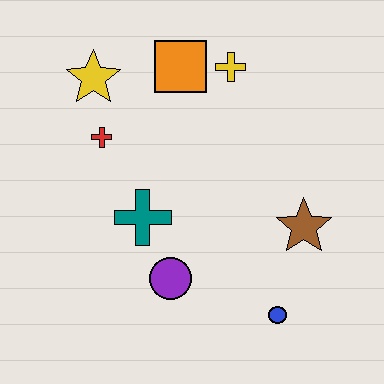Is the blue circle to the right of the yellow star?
Yes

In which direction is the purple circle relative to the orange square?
The purple circle is below the orange square.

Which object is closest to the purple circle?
The teal cross is closest to the purple circle.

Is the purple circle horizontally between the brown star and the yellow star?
Yes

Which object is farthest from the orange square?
The blue circle is farthest from the orange square.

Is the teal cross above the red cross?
No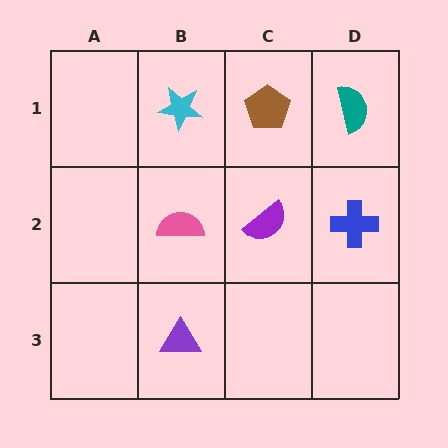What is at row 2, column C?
A purple semicircle.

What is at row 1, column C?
A brown pentagon.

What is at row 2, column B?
A pink semicircle.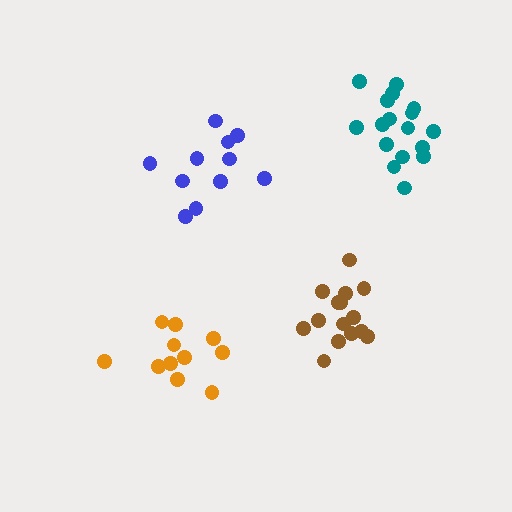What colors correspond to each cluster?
The clusters are colored: blue, brown, teal, orange.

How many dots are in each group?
Group 1: 11 dots, Group 2: 16 dots, Group 3: 17 dots, Group 4: 11 dots (55 total).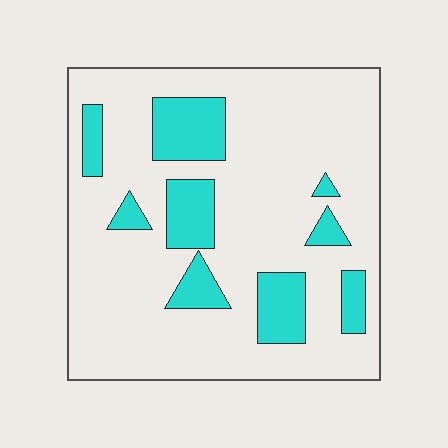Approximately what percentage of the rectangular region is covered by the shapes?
Approximately 20%.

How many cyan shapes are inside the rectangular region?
9.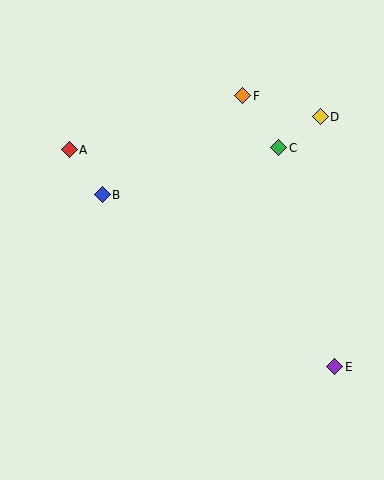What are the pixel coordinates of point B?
Point B is at (102, 195).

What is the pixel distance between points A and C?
The distance between A and C is 209 pixels.